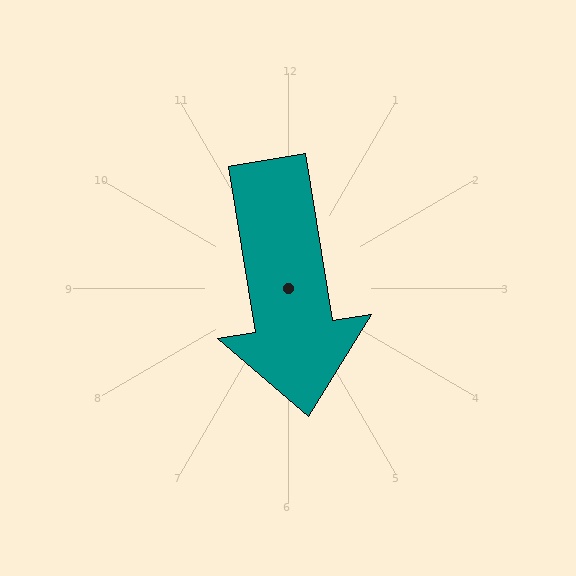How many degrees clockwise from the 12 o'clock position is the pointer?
Approximately 171 degrees.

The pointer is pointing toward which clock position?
Roughly 6 o'clock.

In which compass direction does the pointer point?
South.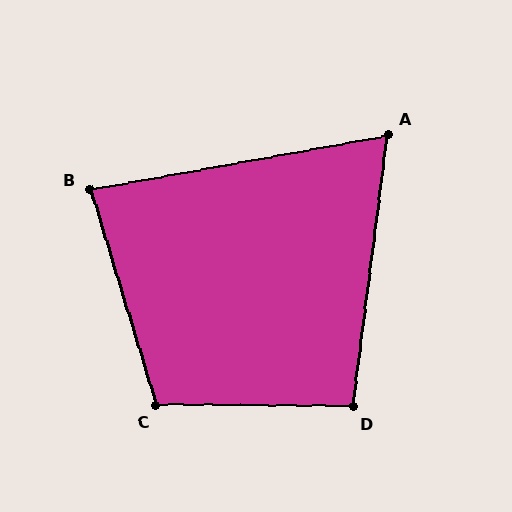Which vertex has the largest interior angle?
C, at approximately 108 degrees.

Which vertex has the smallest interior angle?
A, at approximately 72 degrees.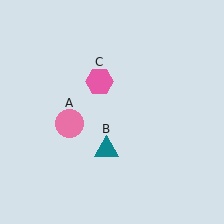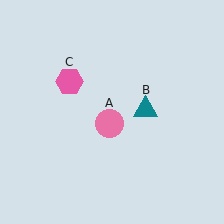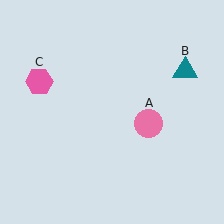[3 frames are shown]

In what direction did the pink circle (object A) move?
The pink circle (object A) moved right.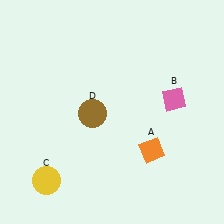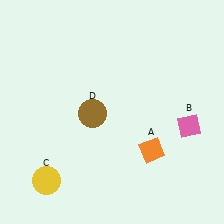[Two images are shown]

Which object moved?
The pink diamond (B) moved down.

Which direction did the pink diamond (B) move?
The pink diamond (B) moved down.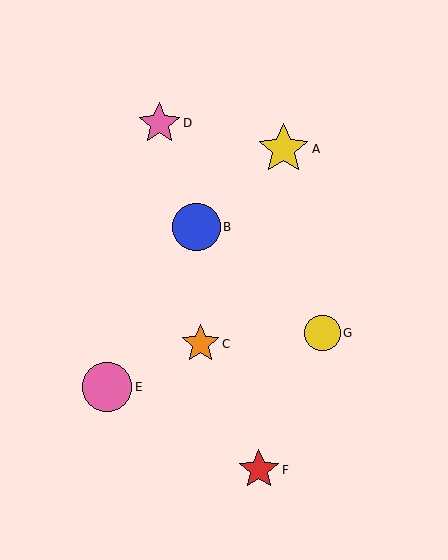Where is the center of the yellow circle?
The center of the yellow circle is at (322, 333).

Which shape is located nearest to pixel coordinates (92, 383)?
The pink circle (labeled E) at (107, 387) is nearest to that location.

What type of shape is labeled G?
Shape G is a yellow circle.